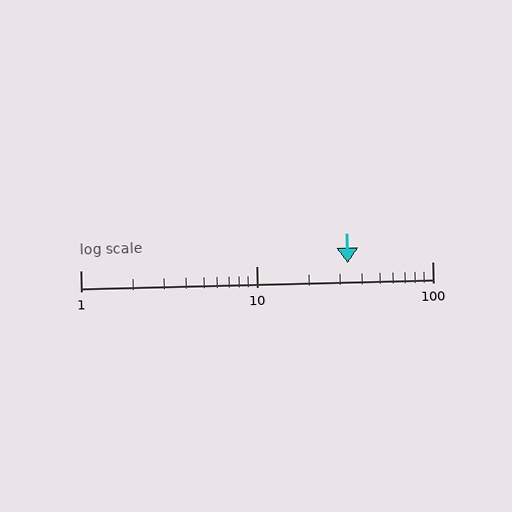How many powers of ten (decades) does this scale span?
The scale spans 2 decades, from 1 to 100.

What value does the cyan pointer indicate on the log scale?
The pointer indicates approximately 33.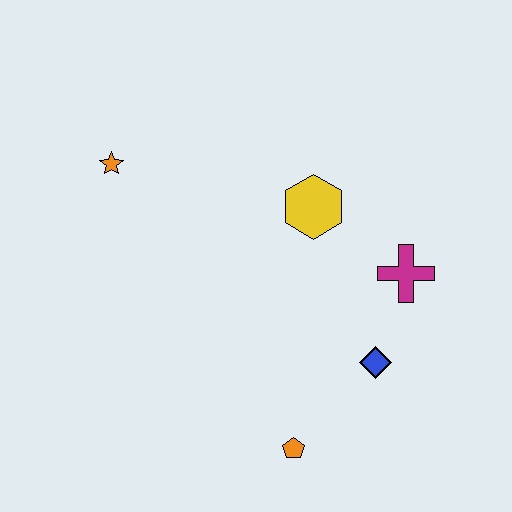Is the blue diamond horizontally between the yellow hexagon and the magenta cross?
Yes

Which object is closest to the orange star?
The yellow hexagon is closest to the orange star.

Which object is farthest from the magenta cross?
The orange star is farthest from the magenta cross.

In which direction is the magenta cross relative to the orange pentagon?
The magenta cross is above the orange pentagon.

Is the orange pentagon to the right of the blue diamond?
No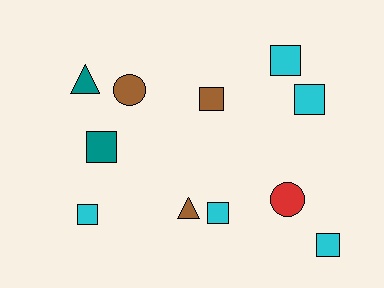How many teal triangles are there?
There is 1 teal triangle.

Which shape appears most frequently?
Square, with 7 objects.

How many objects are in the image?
There are 11 objects.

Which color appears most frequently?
Cyan, with 5 objects.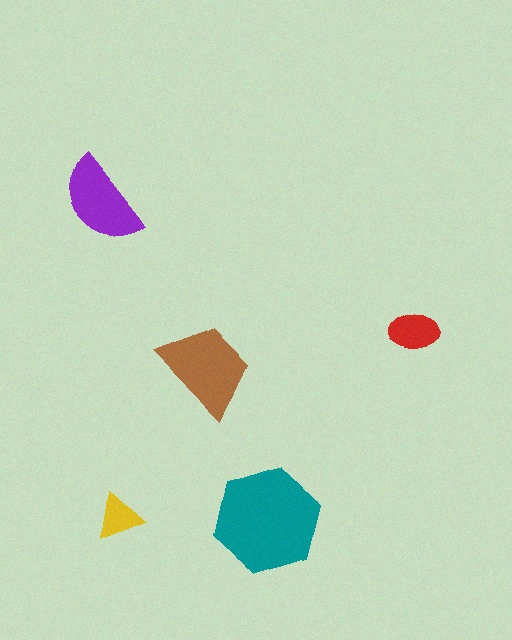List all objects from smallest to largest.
The yellow triangle, the red ellipse, the purple semicircle, the brown trapezoid, the teal hexagon.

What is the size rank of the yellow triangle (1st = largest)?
5th.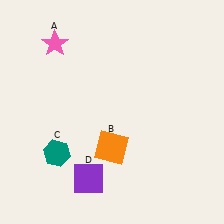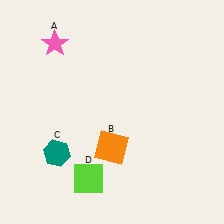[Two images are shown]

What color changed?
The square (D) changed from purple in Image 1 to lime in Image 2.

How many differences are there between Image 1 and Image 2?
There is 1 difference between the two images.